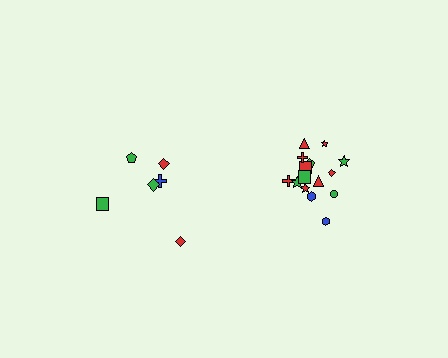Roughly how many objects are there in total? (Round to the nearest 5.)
Roughly 20 objects in total.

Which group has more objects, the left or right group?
The right group.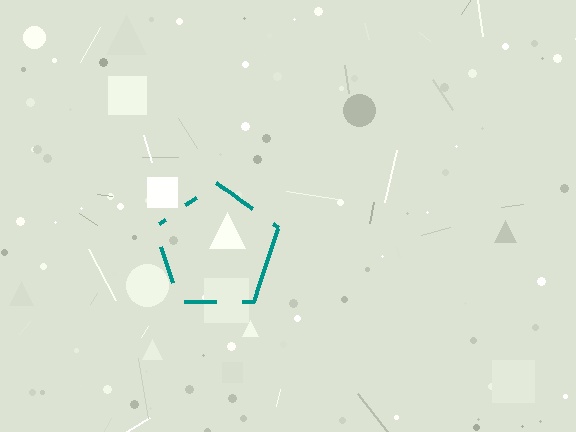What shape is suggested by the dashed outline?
The dashed outline suggests a pentagon.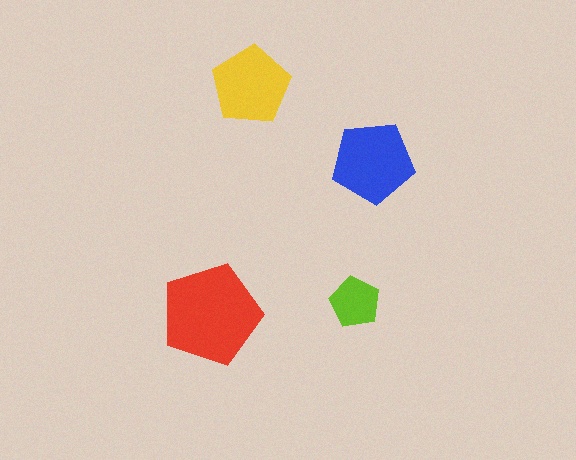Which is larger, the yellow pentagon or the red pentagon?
The red one.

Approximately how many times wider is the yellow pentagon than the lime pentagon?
About 1.5 times wider.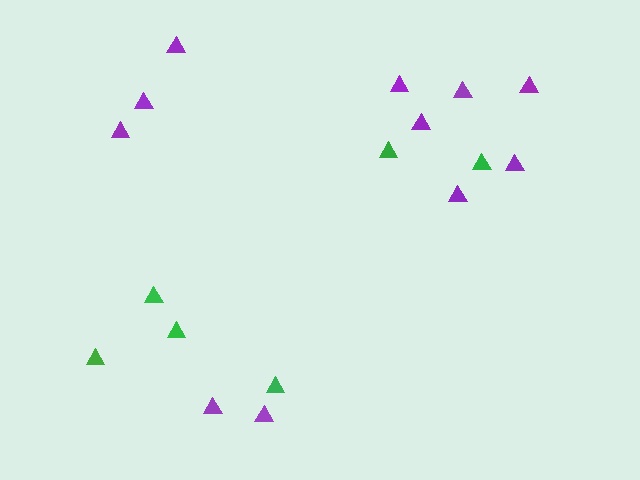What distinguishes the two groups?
There are 2 groups: one group of green triangles (6) and one group of purple triangles (11).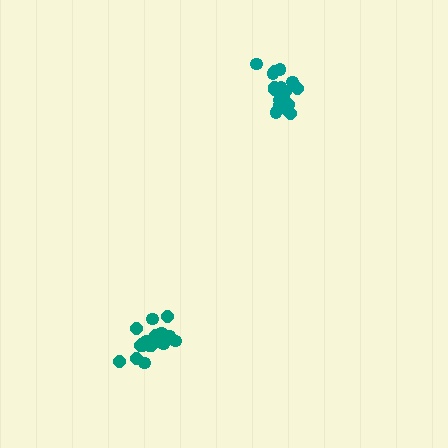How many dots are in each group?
Group 1: 17 dots, Group 2: 18 dots (35 total).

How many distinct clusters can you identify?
There are 2 distinct clusters.